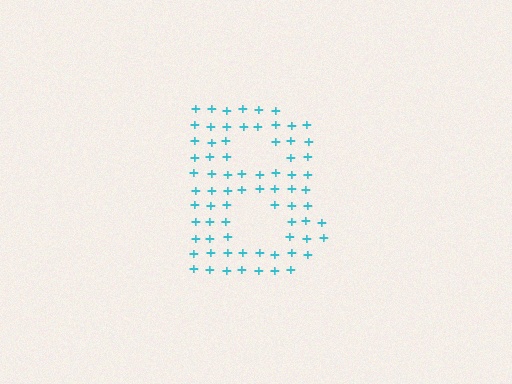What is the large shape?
The large shape is the letter B.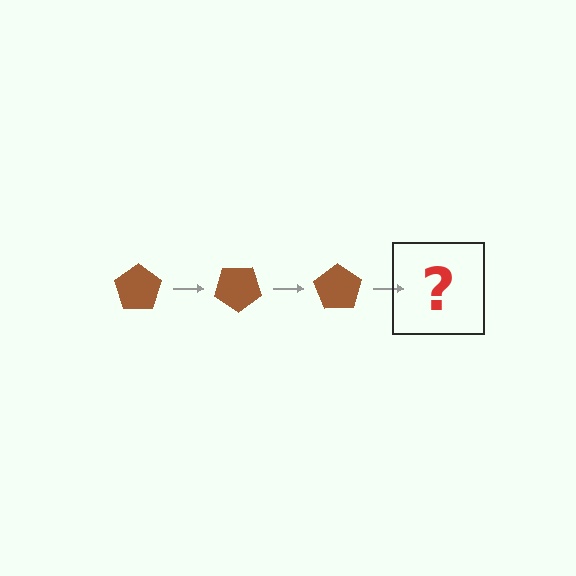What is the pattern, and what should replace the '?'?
The pattern is that the pentagon rotates 35 degrees each step. The '?' should be a brown pentagon rotated 105 degrees.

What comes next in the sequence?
The next element should be a brown pentagon rotated 105 degrees.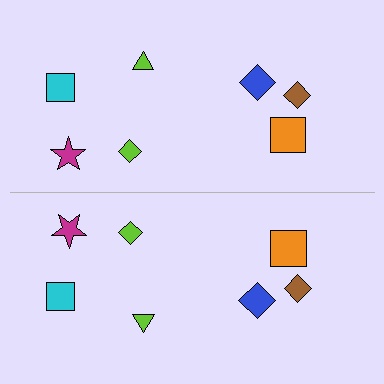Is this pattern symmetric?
Yes, this pattern has bilateral (reflection) symmetry.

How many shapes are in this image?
There are 14 shapes in this image.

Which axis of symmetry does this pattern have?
The pattern has a horizontal axis of symmetry running through the center of the image.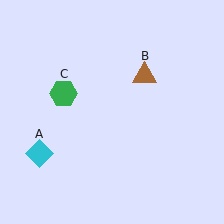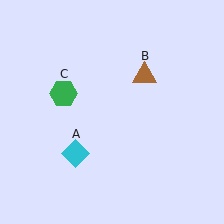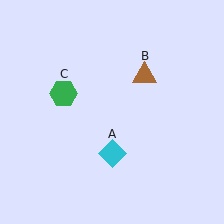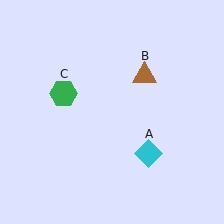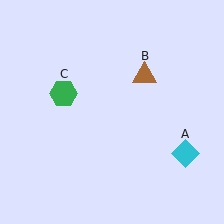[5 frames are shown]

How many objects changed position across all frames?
1 object changed position: cyan diamond (object A).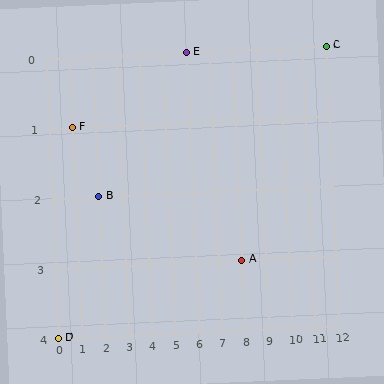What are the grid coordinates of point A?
Point A is at grid coordinates (8, 3).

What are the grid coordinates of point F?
Point F is at grid coordinates (1, 1).